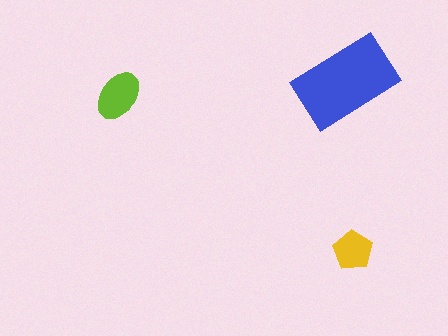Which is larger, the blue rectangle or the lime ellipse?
The blue rectangle.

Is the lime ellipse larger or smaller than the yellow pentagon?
Larger.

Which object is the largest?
The blue rectangle.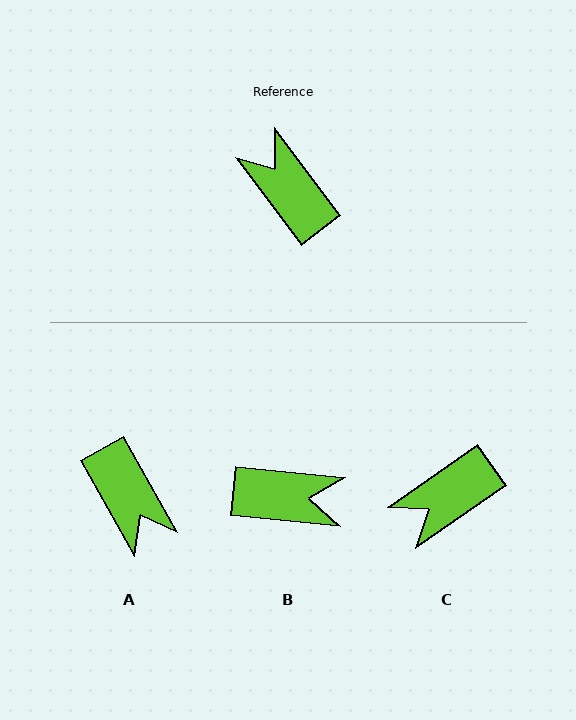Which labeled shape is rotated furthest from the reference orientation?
A, about 173 degrees away.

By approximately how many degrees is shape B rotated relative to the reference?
Approximately 132 degrees clockwise.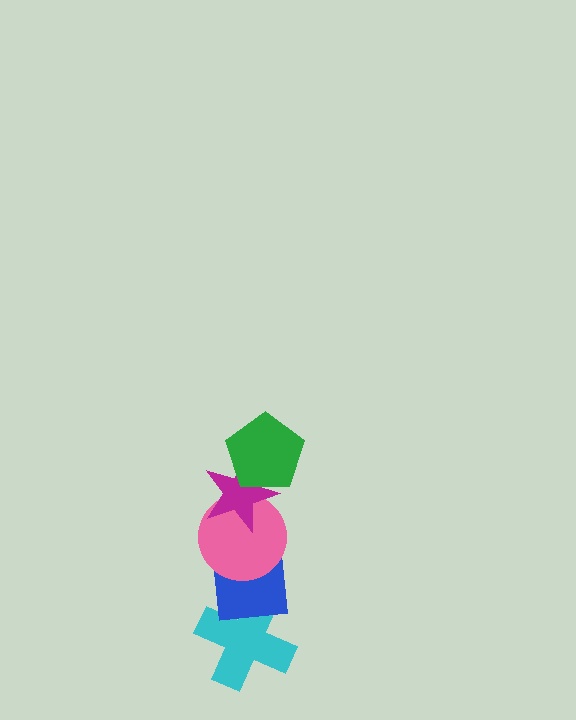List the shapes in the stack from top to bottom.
From top to bottom: the green pentagon, the magenta star, the pink circle, the blue square, the cyan cross.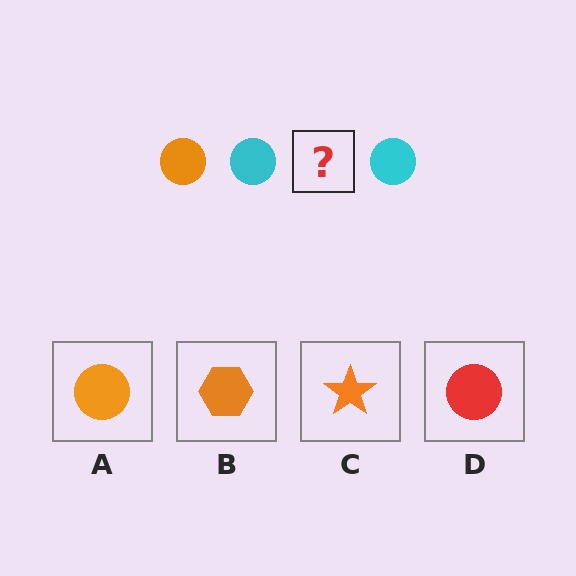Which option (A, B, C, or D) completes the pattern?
A.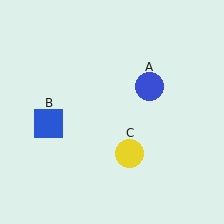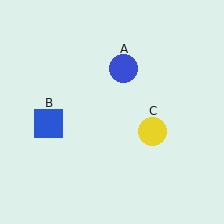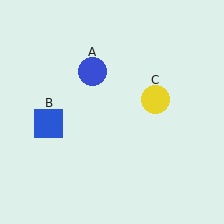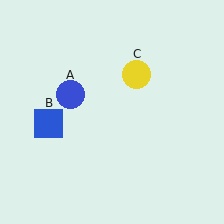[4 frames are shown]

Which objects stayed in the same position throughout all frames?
Blue square (object B) remained stationary.